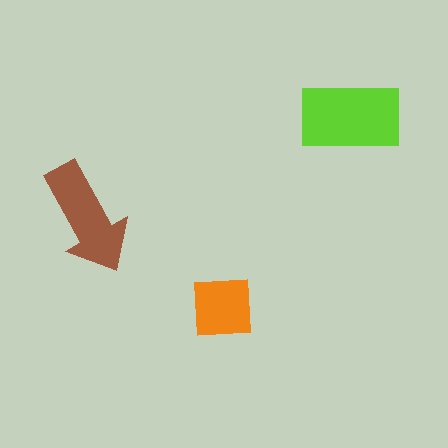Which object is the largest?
The lime rectangle.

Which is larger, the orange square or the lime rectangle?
The lime rectangle.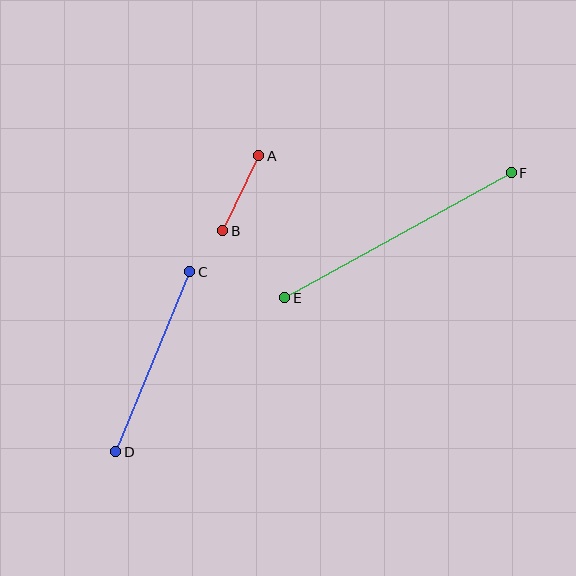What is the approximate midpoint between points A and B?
The midpoint is at approximately (241, 193) pixels.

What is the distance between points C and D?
The distance is approximately 194 pixels.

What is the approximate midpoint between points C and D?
The midpoint is at approximately (153, 362) pixels.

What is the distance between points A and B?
The distance is approximately 83 pixels.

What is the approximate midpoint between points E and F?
The midpoint is at approximately (398, 235) pixels.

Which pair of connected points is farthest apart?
Points E and F are farthest apart.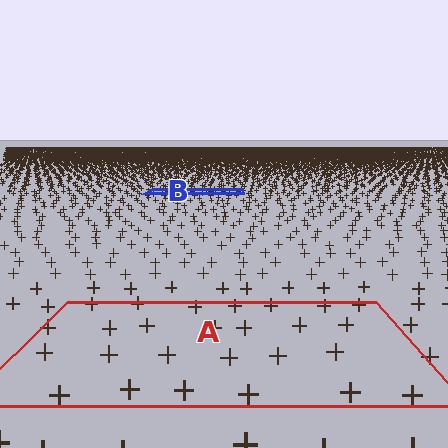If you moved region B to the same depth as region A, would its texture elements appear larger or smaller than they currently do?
They would appear larger. At a closer depth, the same texture elements are projected at a bigger on-screen size.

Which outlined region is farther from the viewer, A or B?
Region B is farther from the viewer — the texture elements inside it appear smaller and more densely packed.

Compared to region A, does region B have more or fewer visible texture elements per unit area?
Region B has more texture elements per unit area — they are packed more densely because it is farther away.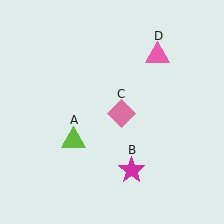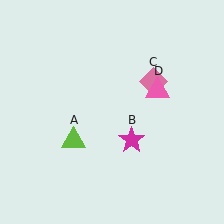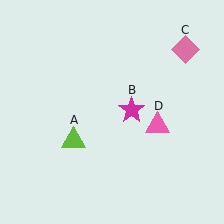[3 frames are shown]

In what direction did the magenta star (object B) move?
The magenta star (object B) moved up.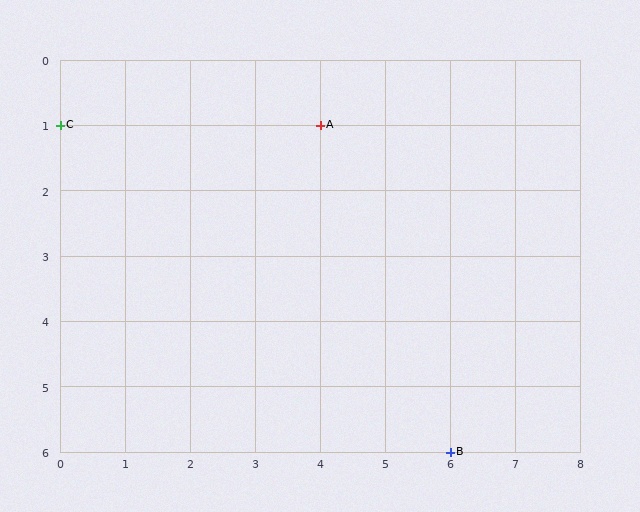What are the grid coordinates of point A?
Point A is at grid coordinates (4, 1).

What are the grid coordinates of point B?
Point B is at grid coordinates (6, 6).